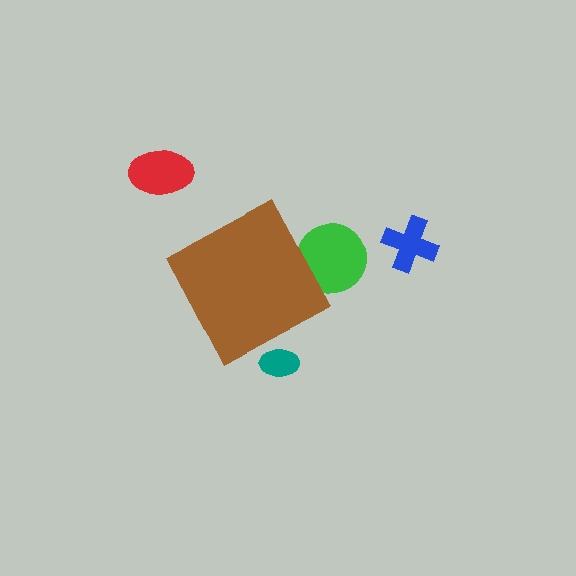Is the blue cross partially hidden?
No, the blue cross is fully visible.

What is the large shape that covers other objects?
A brown diamond.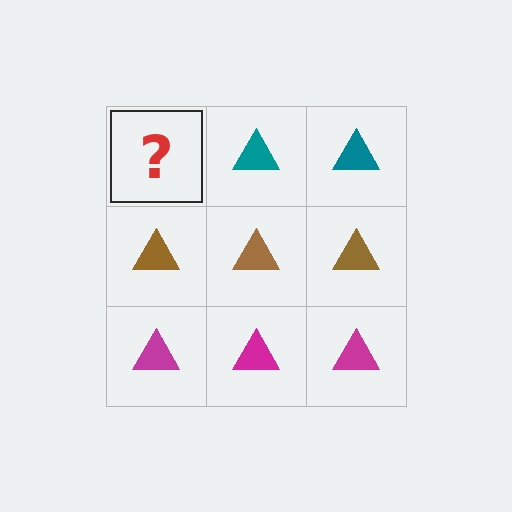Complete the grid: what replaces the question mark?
The question mark should be replaced with a teal triangle.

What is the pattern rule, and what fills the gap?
The rule is that each row has a consistent color. The gap should be filled with a teal triangle.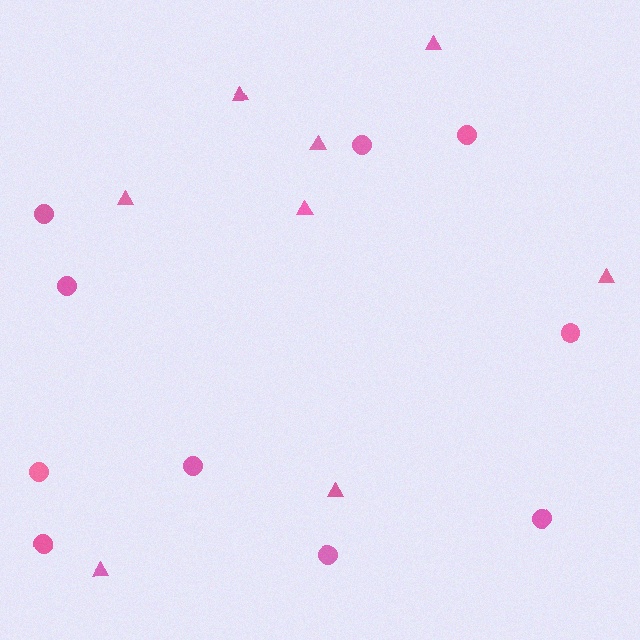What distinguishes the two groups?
There are 2 groups: one group of circles (10) and one group of triangles (8).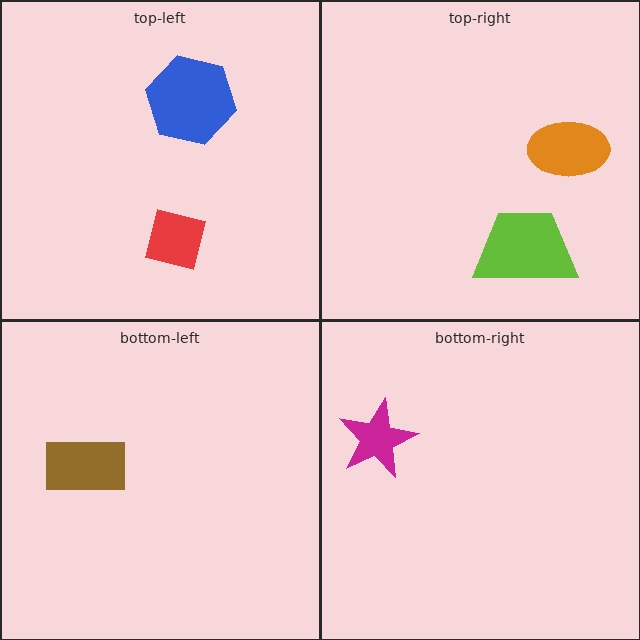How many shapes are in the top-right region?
2.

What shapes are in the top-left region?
The red square, the blue hexagon.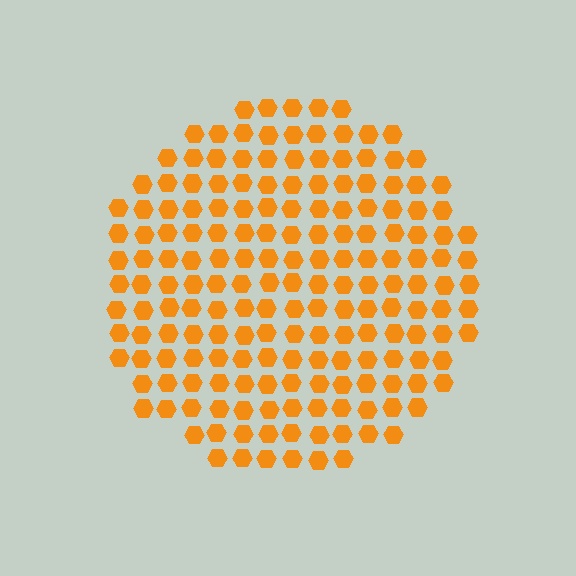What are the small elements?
The small elements are hexagons.